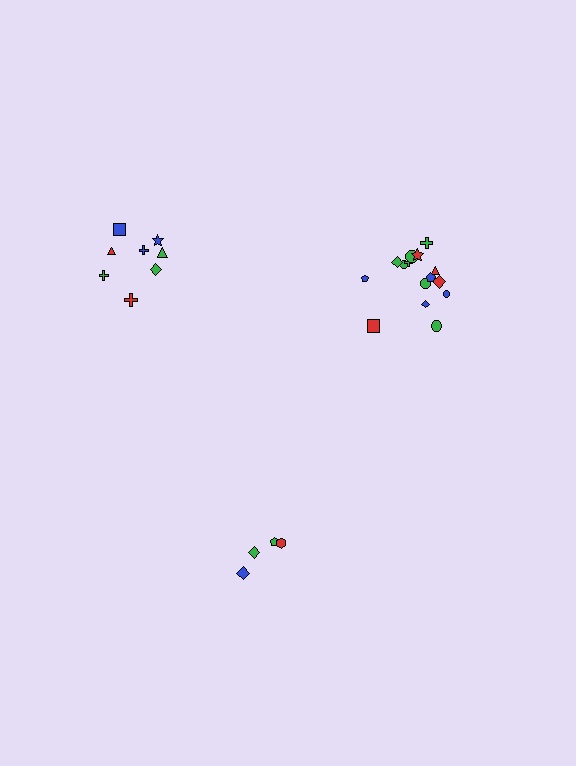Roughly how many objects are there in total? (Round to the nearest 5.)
Roughly 25 objects in total.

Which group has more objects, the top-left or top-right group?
The top-right group.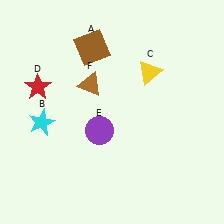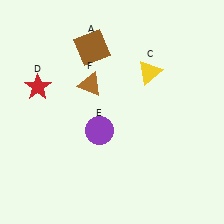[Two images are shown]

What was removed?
The cyan star (B) was removed in Image 2.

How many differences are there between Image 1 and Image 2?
There is 1 difference between the two images.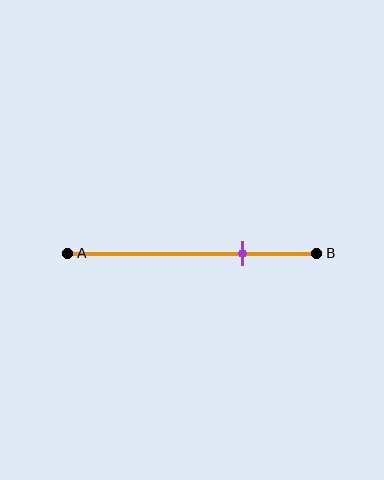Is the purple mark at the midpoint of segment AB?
No, the mark is at about 70% from A, not at the 50% midpoint.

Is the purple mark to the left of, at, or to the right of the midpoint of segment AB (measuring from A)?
The purple mark is to the right of the midpoint of segment AB.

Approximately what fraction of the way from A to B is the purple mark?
The purple mark is approximately 70% of the way from A to B.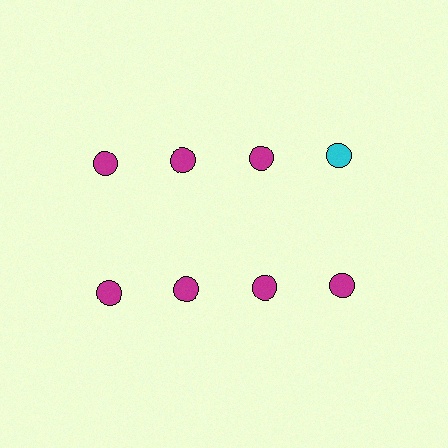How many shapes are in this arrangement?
There are 8 shapes arranged in a grid pattern.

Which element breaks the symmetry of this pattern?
The cyan circle in the top row, second from right column breaks the symmetry. All other shapes are magenta circles.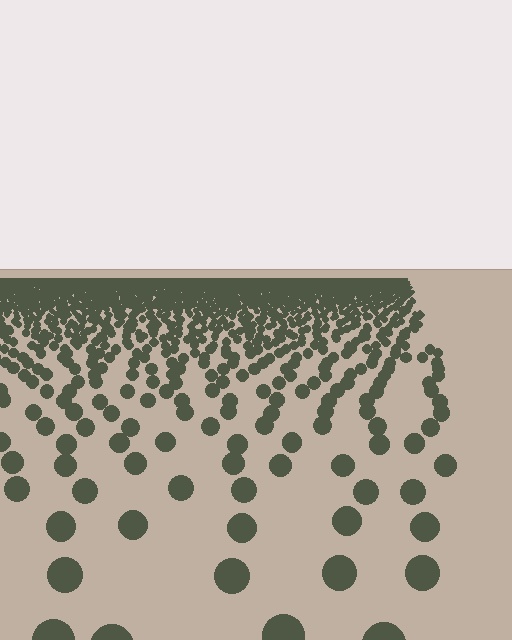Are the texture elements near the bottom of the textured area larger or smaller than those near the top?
Larger. Near the bottom, elements are closer to the viewer and appear at a bigger on-screen size.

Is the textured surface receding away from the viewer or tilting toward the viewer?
The surface is receding away from the viewer. Texture elements get smaller and denser toward the top.